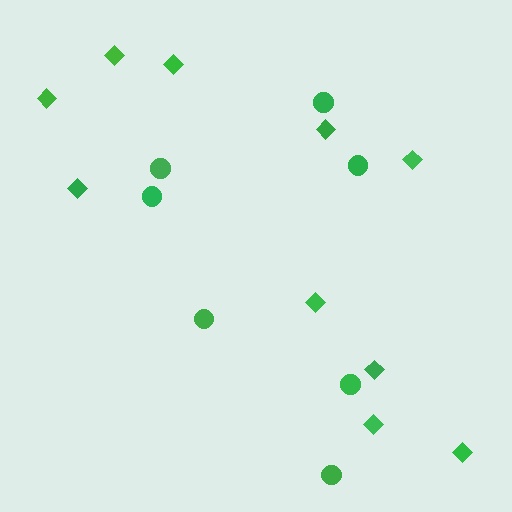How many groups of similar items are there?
There are 2 groups: one group of diamonds (10) and one group of circles (7).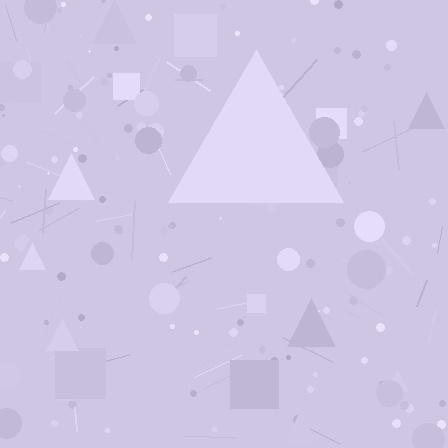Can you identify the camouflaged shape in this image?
The camouflaged shape is a triangle.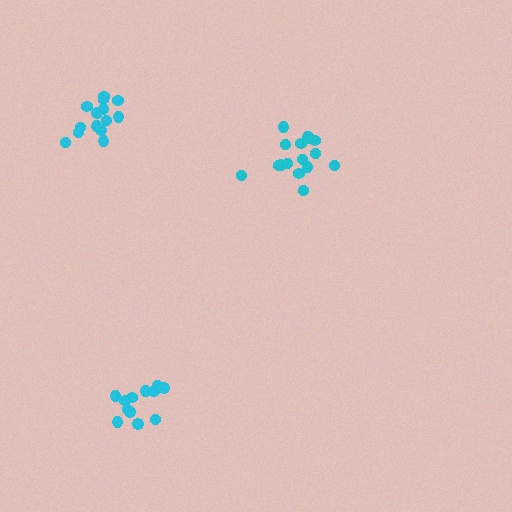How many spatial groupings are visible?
There are 3 spatial groupings.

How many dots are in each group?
Group 1: 16 dots, Group 2: 13 dots, Group 3: 14 dots (43 total).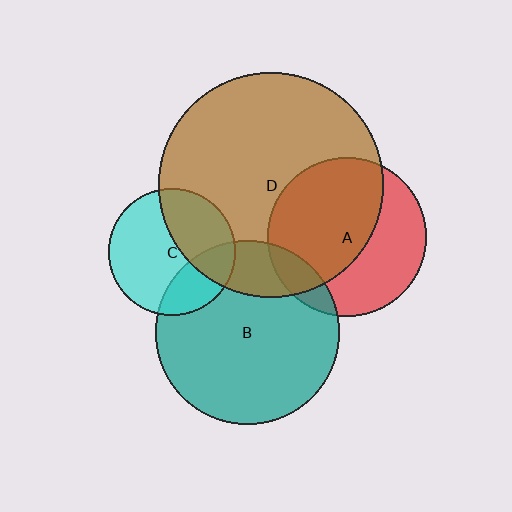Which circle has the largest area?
Circle D (brown).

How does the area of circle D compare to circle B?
Approximately 1.5 times.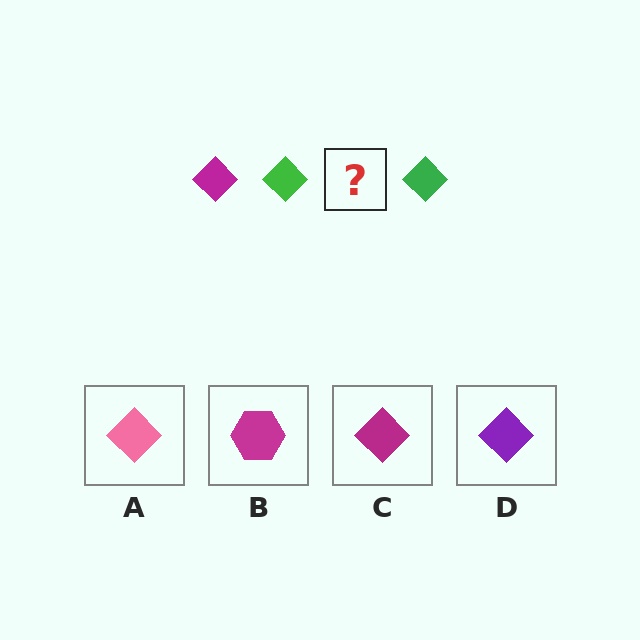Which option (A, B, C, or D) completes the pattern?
C.